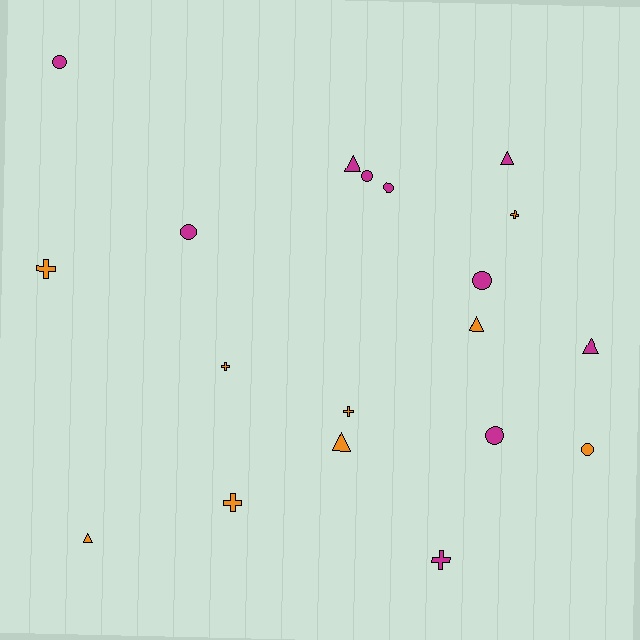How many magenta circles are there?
There are 6 magenta circles.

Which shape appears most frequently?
Circle, with 7 objects.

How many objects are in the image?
There are 19 objects.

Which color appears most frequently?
Magenta, with 10 objects.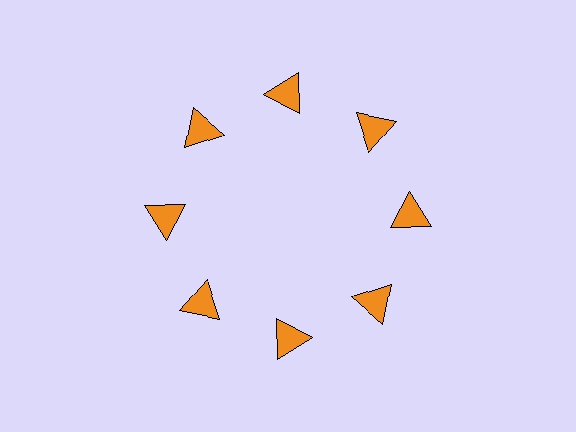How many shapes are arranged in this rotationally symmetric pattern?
There are 8 shapes, arranged in 8 groups of 1.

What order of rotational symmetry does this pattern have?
This pattern has 8-fold rotational symmetry.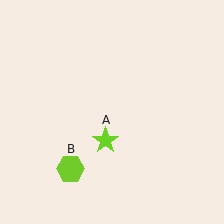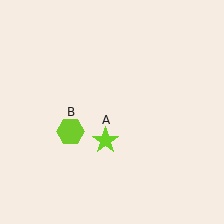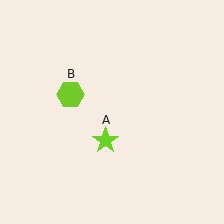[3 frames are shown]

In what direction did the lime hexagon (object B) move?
The lime hexagon (object B) moved up.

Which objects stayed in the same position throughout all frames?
Lime star (object A) remained stationary.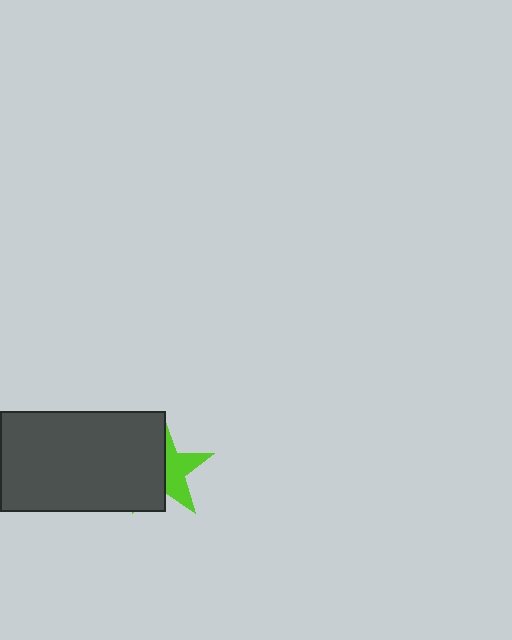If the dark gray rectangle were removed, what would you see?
You would see the complete lime star.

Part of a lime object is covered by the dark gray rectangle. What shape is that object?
It is a star.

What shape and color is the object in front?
The object in front is a dark gray rectangle.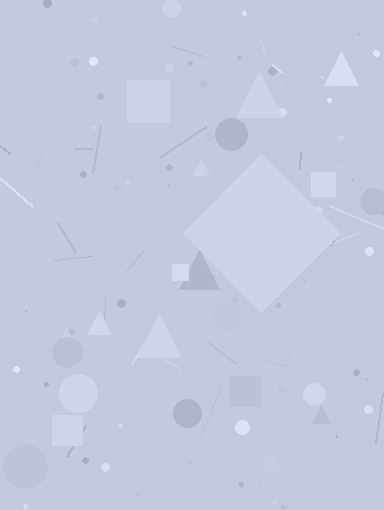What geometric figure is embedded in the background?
A diamond is embedded in the background.